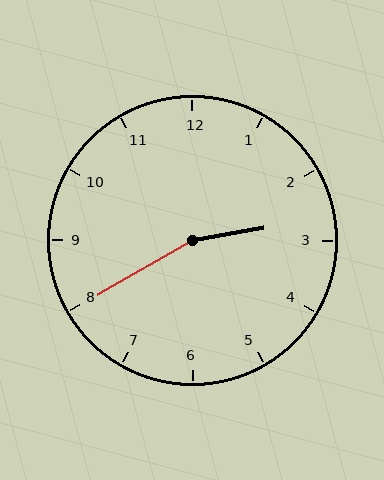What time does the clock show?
2:40.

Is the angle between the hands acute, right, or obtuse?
It is obtuse.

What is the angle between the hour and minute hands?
Approximately 160 degrees.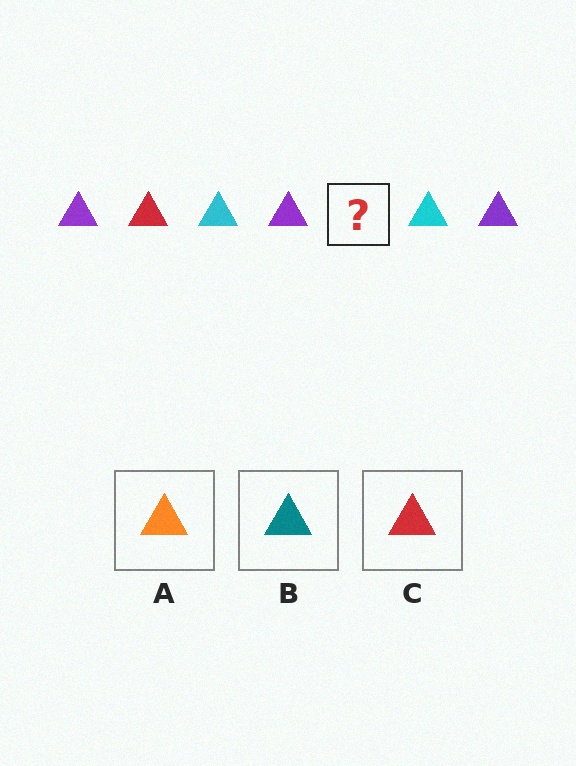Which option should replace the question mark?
Option C.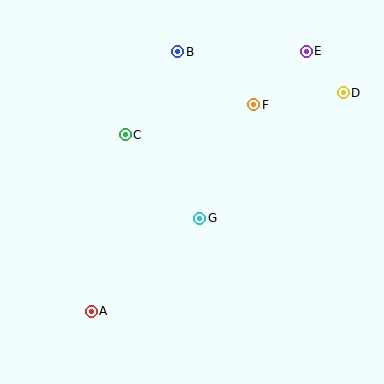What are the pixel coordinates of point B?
Point B is at (178, 52).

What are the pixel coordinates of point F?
Point F is at (254, 105).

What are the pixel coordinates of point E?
Point E is at (306, 51).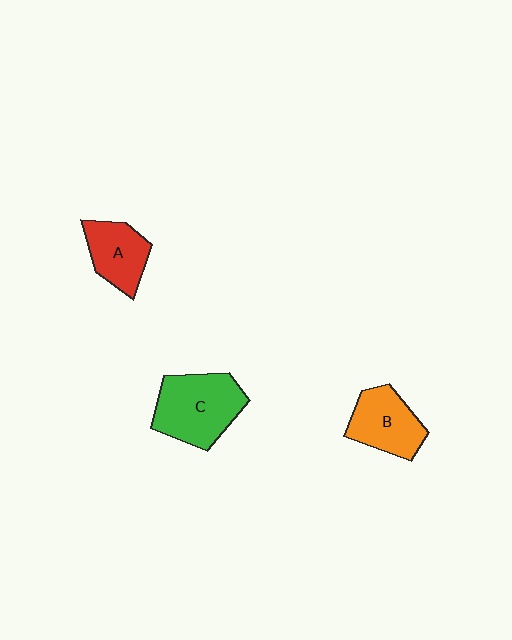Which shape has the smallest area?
Shape A (red).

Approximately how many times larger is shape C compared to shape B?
Approximately 1.3 times.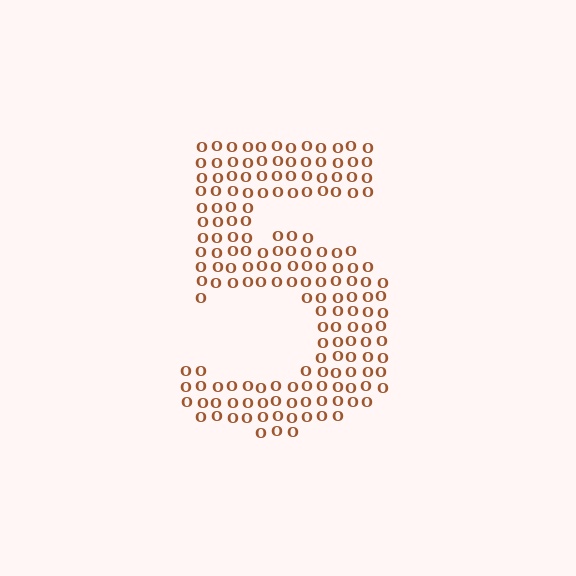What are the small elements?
The small elements are letter O's.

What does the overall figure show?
The overall figure shows the digit 5.